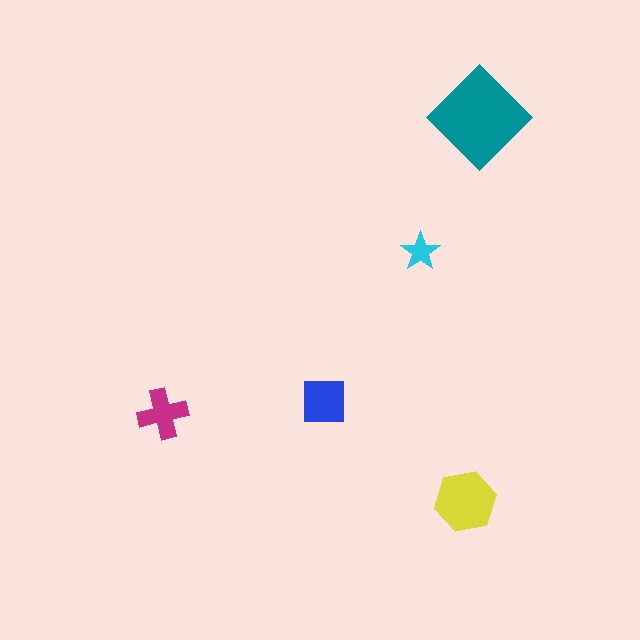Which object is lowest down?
The yellow hexagon is bottommost.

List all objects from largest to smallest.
The teal diamond, the yellow hexagon, the blue square, the magenta cross, the cyan star.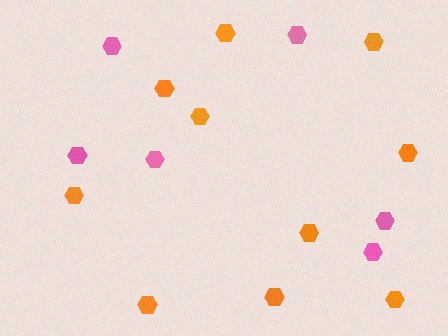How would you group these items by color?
There are 2 groups: one group of pink hexagons (6) and one group of orange hexagons (10).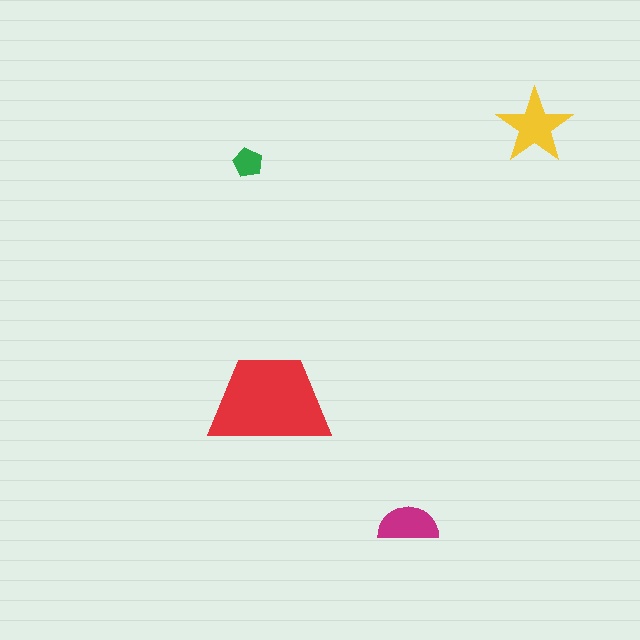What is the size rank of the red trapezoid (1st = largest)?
1st.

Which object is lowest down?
The magenta semicircle is bottommost.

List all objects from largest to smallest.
The red trapezoid, the yellow star, the magenta semicircle, the green pentagon.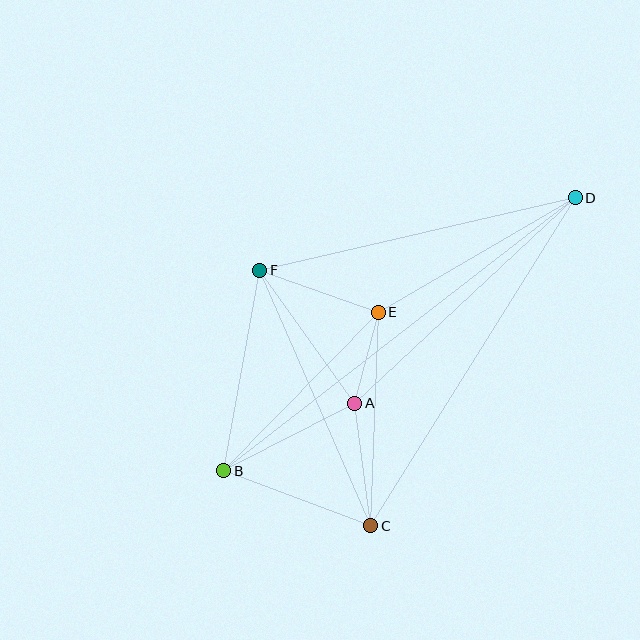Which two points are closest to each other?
Points A and E are closest to each other.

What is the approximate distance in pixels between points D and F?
The distance between D and F is approximately 324 pixels.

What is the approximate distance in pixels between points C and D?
The distance between C and D is approximately 387 pixels.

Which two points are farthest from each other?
Points B and D are farthest from each other.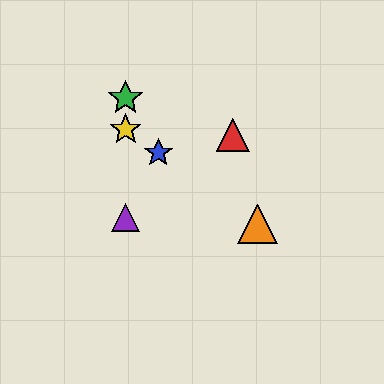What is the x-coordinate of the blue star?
The blue star is at x≈158.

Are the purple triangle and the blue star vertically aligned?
No, the purple triangle is at x≈126 and the blue star is at x≈158.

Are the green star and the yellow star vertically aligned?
Yes, both are at x≈126.